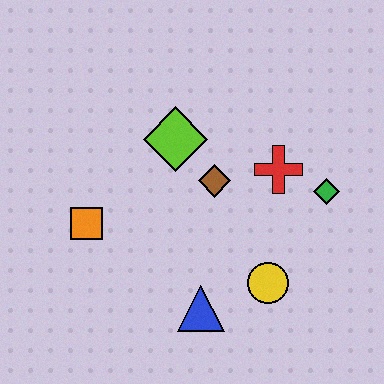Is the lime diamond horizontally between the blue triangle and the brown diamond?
No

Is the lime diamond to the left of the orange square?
No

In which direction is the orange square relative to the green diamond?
The orange square is to the left of the green diamond.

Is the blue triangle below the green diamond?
Yes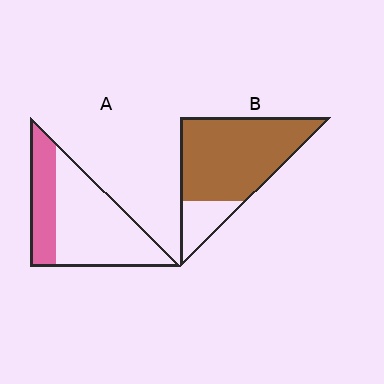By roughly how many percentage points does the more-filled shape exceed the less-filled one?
By roughly 50 percentage points (B over A).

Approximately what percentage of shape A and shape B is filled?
A is approximately 30% and B is approximately 80%.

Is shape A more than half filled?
No.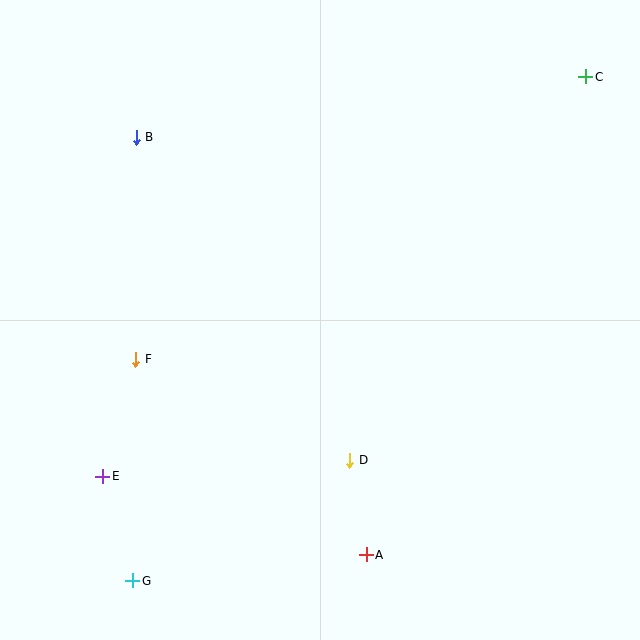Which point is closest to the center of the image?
Point D at (350, 460) is closest to the center.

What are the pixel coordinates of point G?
Point G is at (133, 581).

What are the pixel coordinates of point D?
Point D is at (350, 460).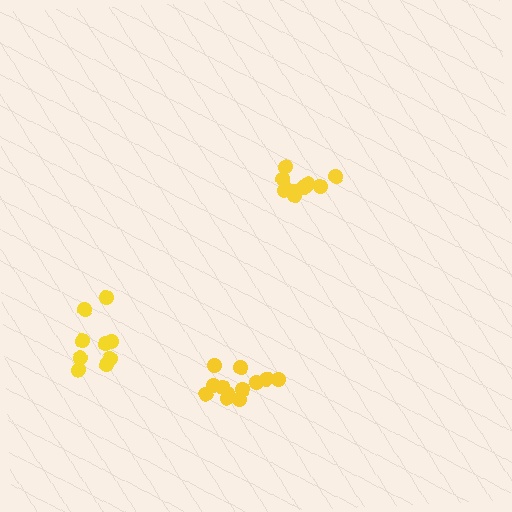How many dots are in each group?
Group 1: 12 dots, Group 2: 9 dots, Group 3: 11 dots (32 total).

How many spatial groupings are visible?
There are 3 spatial groupings.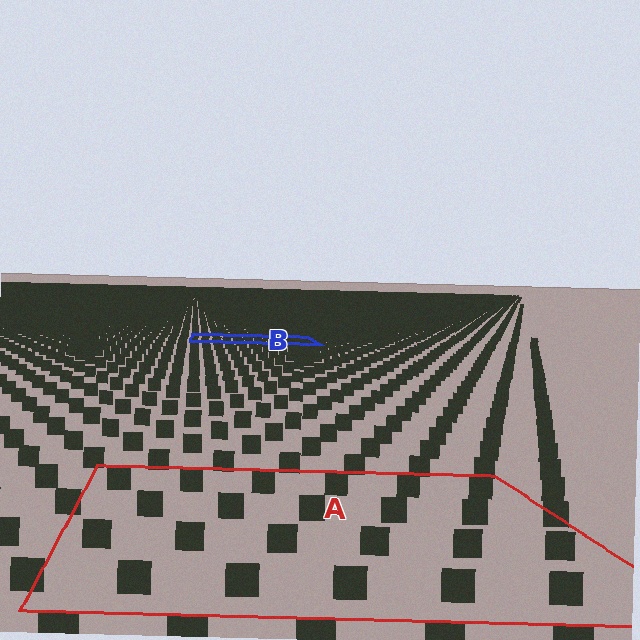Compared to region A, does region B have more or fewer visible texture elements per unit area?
Region B has more texture elements per unit area — they are packed more densely because it is farther away.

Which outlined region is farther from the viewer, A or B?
Region B is farther from the viewer — the texture elements inside it appear smaller and more densely packed.